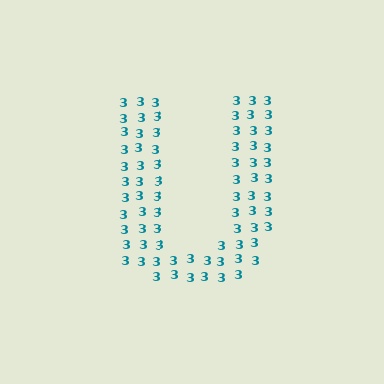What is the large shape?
The large shape is the letter U.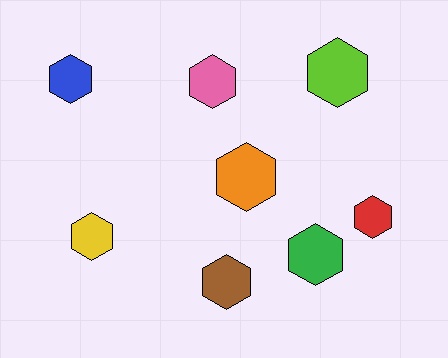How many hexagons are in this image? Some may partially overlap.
There are 8 hexagons.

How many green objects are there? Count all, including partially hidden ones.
There is 1 green object.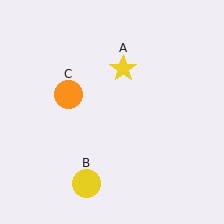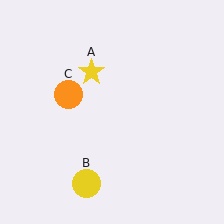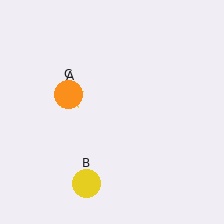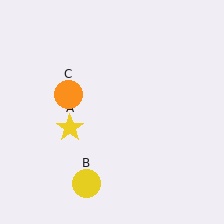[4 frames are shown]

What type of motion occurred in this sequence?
The yellow star (object A) rotated counterclockwise around the center of the scene.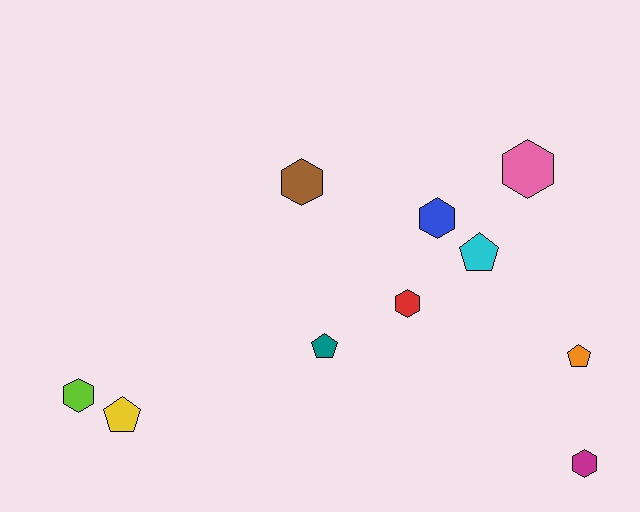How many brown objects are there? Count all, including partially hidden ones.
There is 1 brown object.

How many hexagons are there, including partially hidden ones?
There are 6 hexagons.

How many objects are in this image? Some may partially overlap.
There are 10 objects.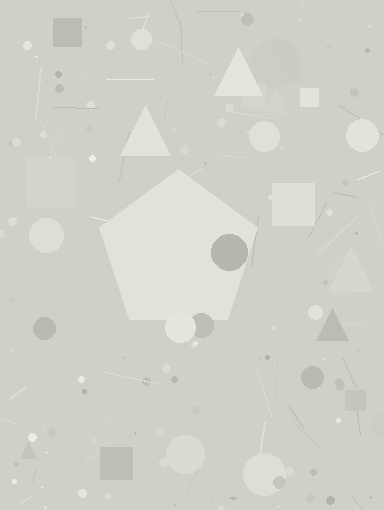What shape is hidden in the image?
A pentagon is hidden in the image.